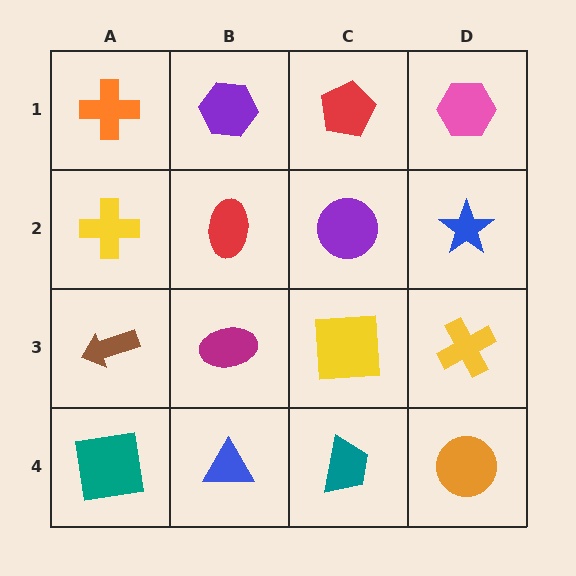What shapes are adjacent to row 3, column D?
A blue star (row 2, column D), an orange circle (row 4, column D), a yellow square (row 3, column C).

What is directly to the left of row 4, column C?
A blue triangle.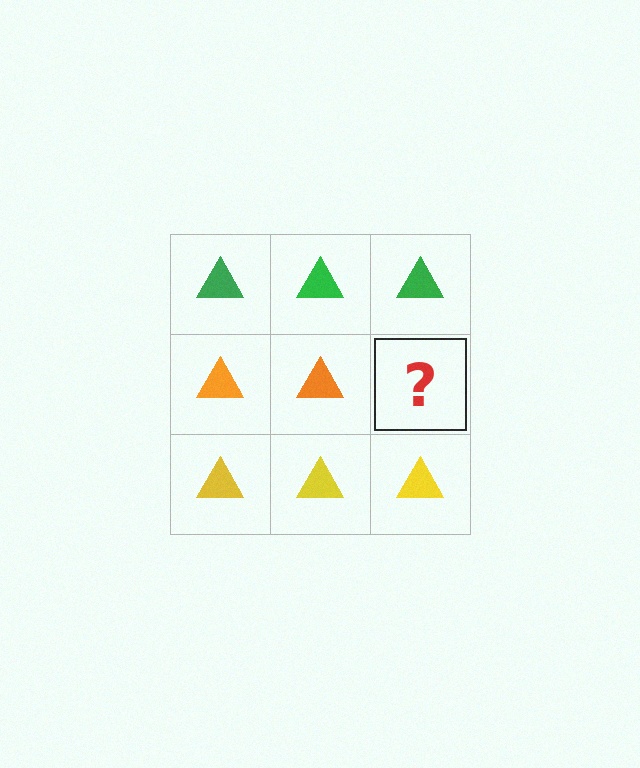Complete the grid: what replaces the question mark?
The question mark should be replaced with an orange triangle.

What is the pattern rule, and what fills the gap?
The rule is that each row has a consistent color. The gap should be filled with an orange triangle.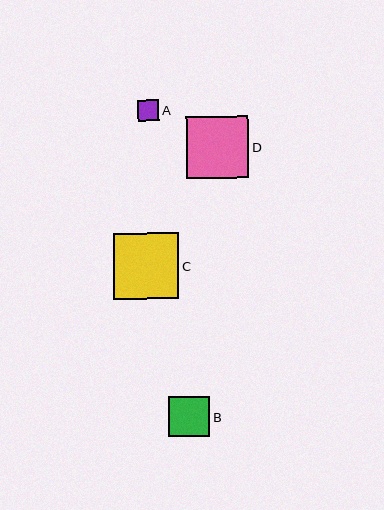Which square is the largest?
Square C is the largest with a size of approximately 66 pixels.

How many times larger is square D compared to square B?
Square D is approximately 1.5 times the size of square B.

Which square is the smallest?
Square A is the smallest with a size of approximately 21 pixels.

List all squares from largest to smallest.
From largest to smallest: C, D, B, A.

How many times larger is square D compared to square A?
Square D is approximately 2.9 times the size of square A.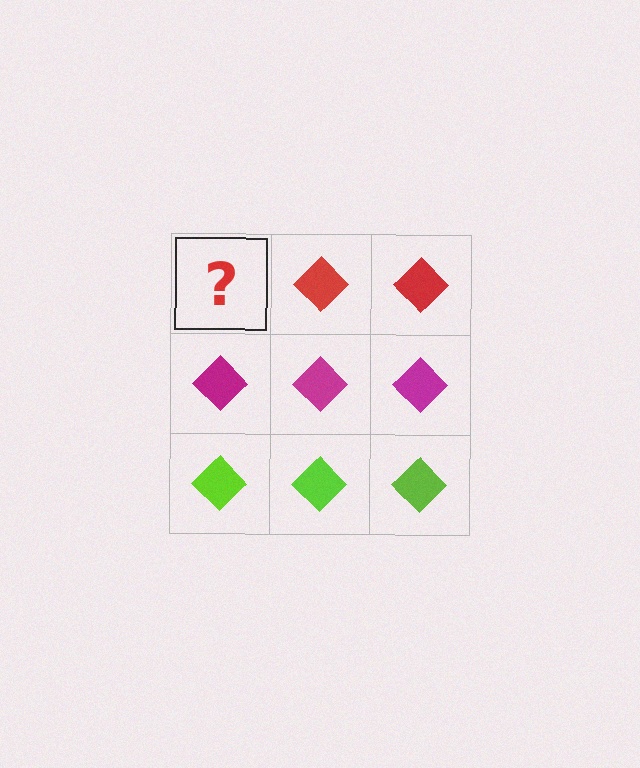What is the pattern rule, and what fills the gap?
The rule is that each row has a consistent color. The gap should be filled with a red diamond.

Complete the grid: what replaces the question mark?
The question mark should be replaced with a red diamond.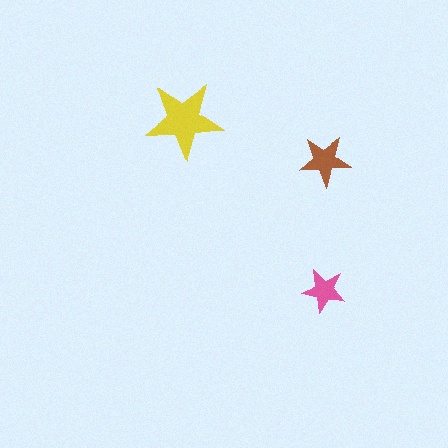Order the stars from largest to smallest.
the yellow one, the brown one, the pink one.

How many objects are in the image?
There are 3 objects in the image.